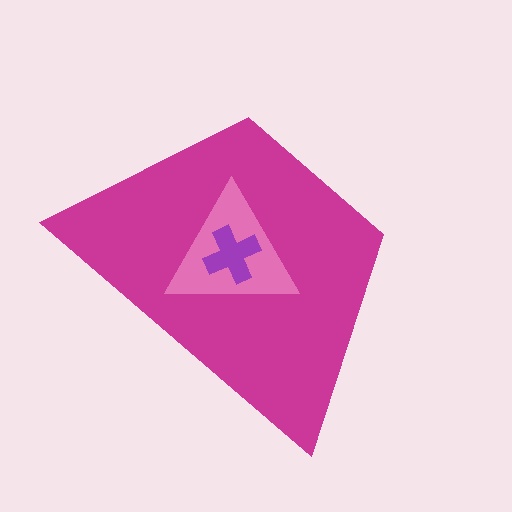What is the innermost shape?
The purple cross.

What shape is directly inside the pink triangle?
The purple cross.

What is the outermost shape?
The magenta trapezoid.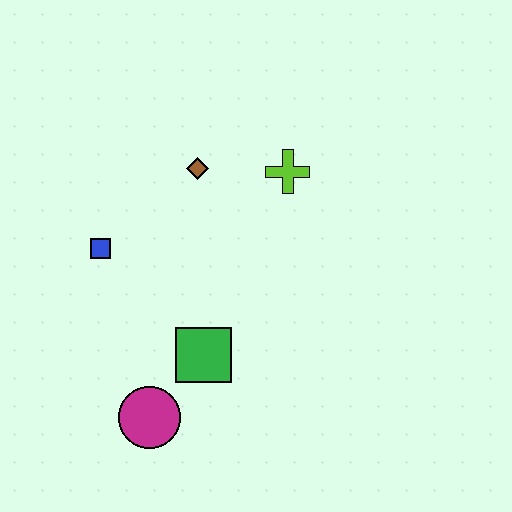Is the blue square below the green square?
No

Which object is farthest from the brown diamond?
The magenta circle is farthest from the brown diamond.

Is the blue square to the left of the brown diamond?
Yes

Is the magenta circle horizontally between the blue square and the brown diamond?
Yes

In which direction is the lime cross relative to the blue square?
The lime cross is to the right of the blue square.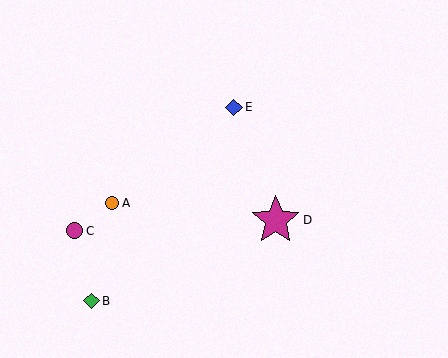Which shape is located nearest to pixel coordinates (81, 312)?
The green diamond (labeled B) at (91, 301) is nearest to that location.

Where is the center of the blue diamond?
The center of the blue diamond is at (234, 107).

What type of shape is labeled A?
Shape A is an orange circle.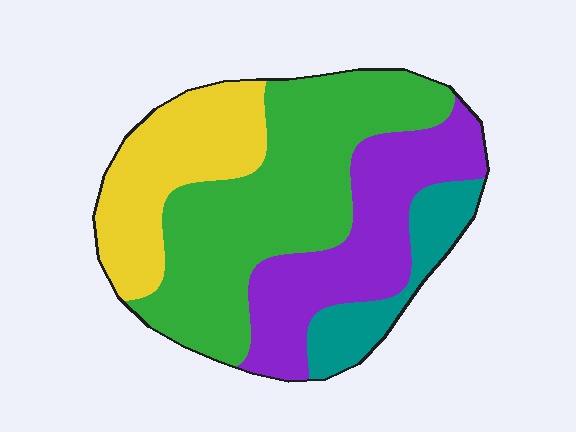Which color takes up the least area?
Teal, at roughly 10%.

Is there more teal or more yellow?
Yellow.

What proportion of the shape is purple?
Purple covers 26% of the shape.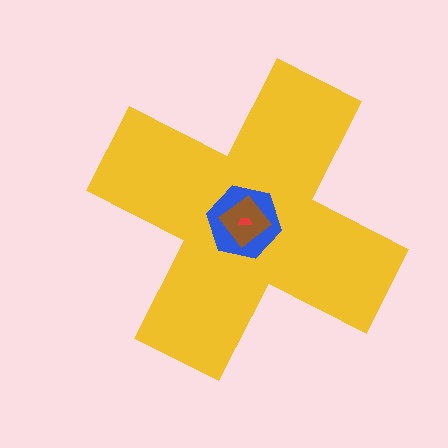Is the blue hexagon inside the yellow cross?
Yes.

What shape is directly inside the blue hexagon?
The brown diamond.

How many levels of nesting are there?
4.